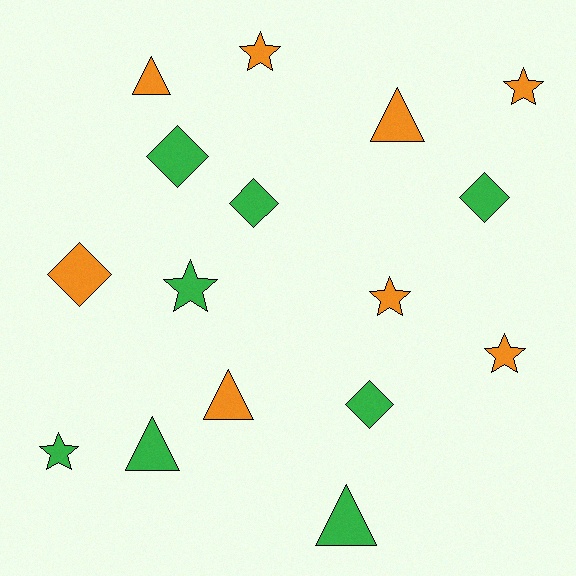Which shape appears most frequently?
Star, with 6 objects.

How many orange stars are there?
There are 4 orange stars.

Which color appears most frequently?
Green, with 8 objects.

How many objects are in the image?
There are 16 objects.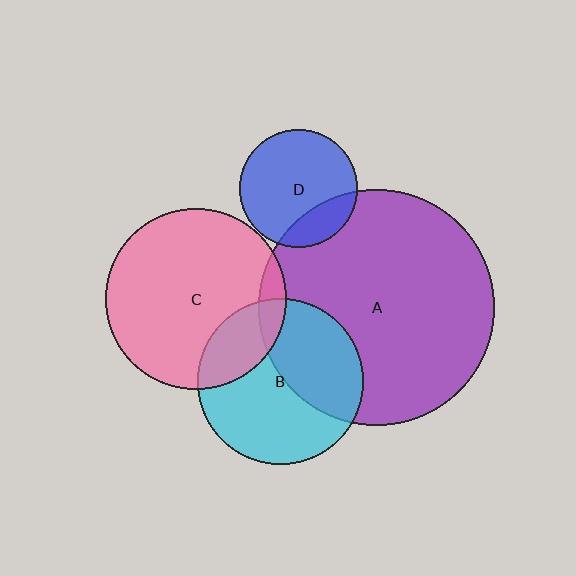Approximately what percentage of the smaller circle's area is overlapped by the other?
Approximately 20%.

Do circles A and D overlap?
Yes.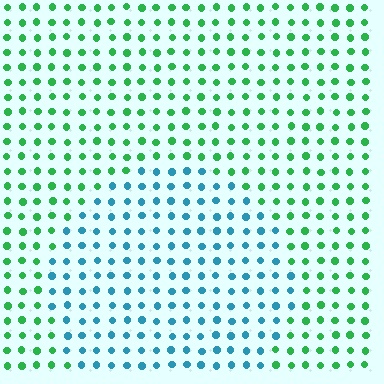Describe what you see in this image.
The image is filled with small green elements in a uniform arrangement. A circle-shaped region is visible where the elements are tinted to a slightly different hue, forming a subtle color boundary.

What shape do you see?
I see a circle.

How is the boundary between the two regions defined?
The boundary is defined purely by a slight shift in hue (about 60 degrees). Spacing, size, and orientation are identical on both sides.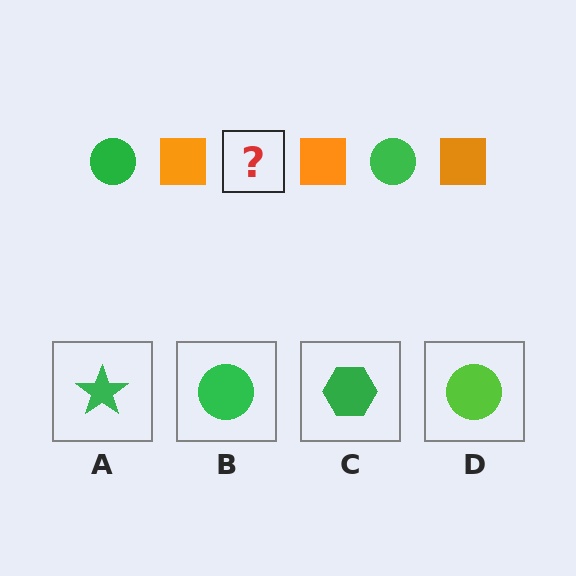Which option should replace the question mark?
Option B.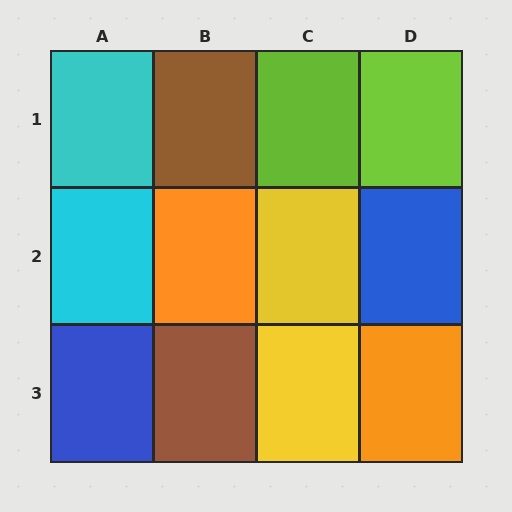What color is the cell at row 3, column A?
Blue.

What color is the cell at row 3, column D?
Orange.